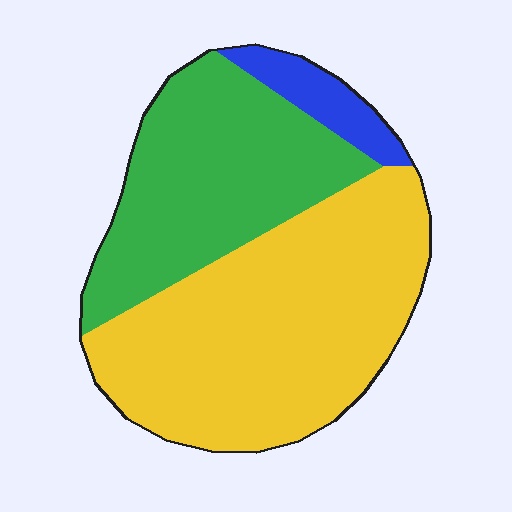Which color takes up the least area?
Blue, at roughly 5%.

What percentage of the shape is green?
Green takes up about three eighths (3/8) of the shape.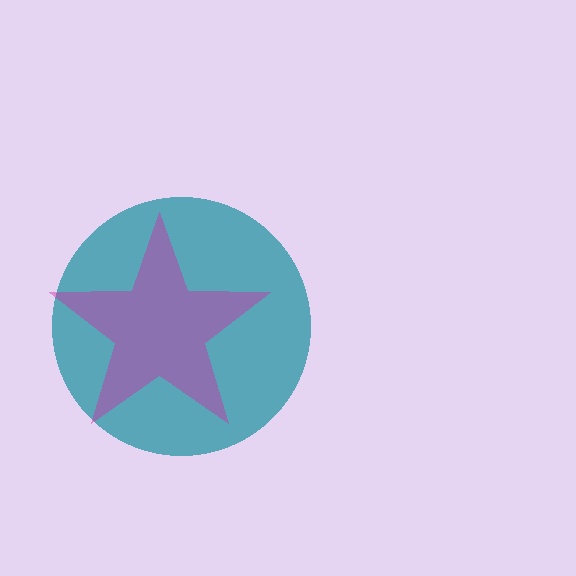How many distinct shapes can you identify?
There are 2 distinct shapes: a teal circle, a magenta star.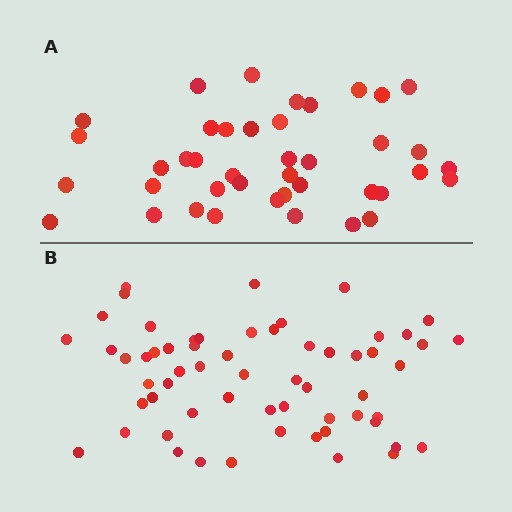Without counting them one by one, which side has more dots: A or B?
Region B (the bottom region) has more dots.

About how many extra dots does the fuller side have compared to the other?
Region B has approximately 20 more dots than region A.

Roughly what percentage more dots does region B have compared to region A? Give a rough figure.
About 45% more.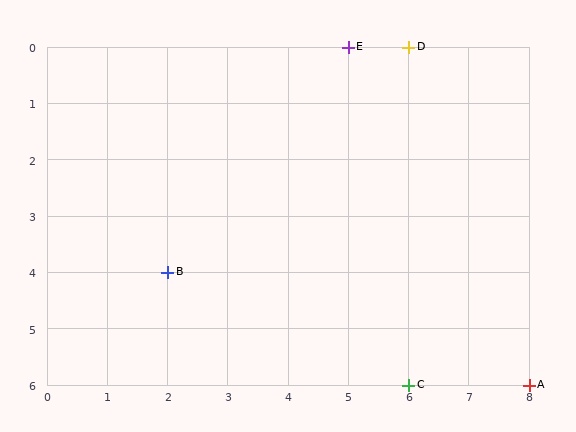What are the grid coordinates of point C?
Point C is at grid coordinates (6, 6).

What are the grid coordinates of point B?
Point B is at grid coordinates (2, 4).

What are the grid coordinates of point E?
Point E is at grid coordinates (5, 0).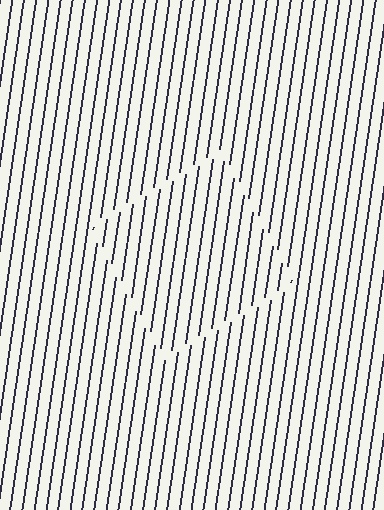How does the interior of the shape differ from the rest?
The interior of the shape contains the same grating, shifted by half a period — the contour is defined by the phase discontinuity where line-ends from the inner and outer gratings abut.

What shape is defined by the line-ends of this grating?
An illusory square. The interior of the shape contains the same grating, shifted by half a period — the contour is defined by the phase discontinuity where line-ends from the inner and outer gratings abut.